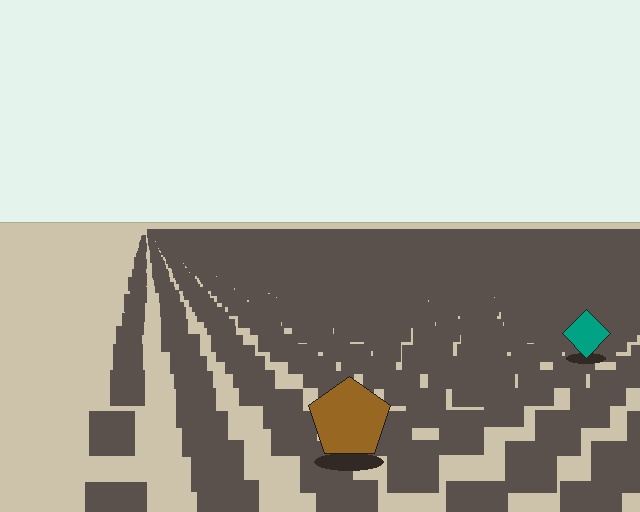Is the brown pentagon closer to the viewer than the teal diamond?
Yes. The brown pentagon is closer — you can tell from the texture gradient: the ground texture is coarser near it.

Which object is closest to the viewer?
The brown pentagon is closest. The texture marks near it are larger and more spread out.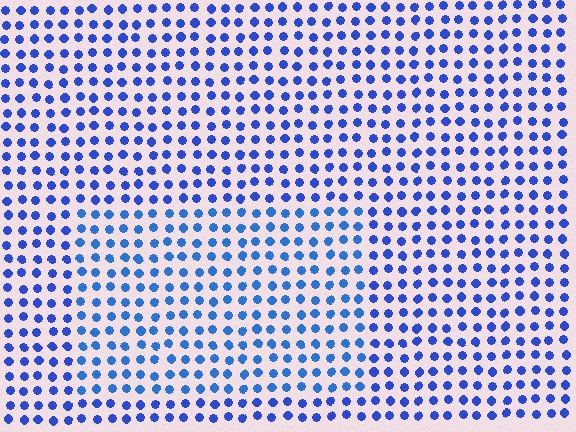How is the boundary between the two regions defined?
The boundary is defined purely by a slight shift in hue (about 16 degrees). Spacing, size, and orientation are identical on both sides.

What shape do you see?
I see a rectangle.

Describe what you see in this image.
The image is filled with small blue elements in a uniform arrangement. A rectangle-shaped region is visible where the elements are tinted to a slightly different hue, forming a subtle color boundary.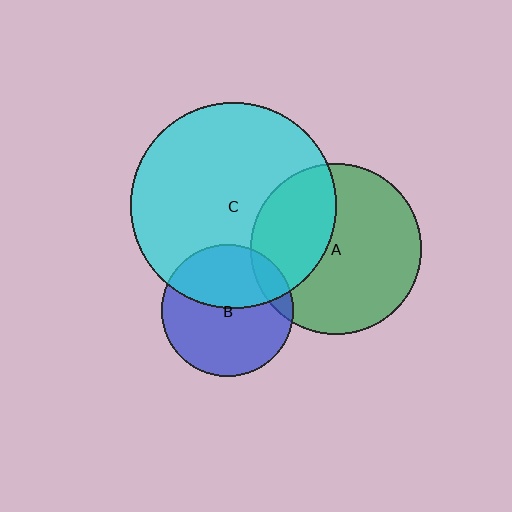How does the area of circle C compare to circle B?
Approximately 2.4 times.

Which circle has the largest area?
Circle C (cyan).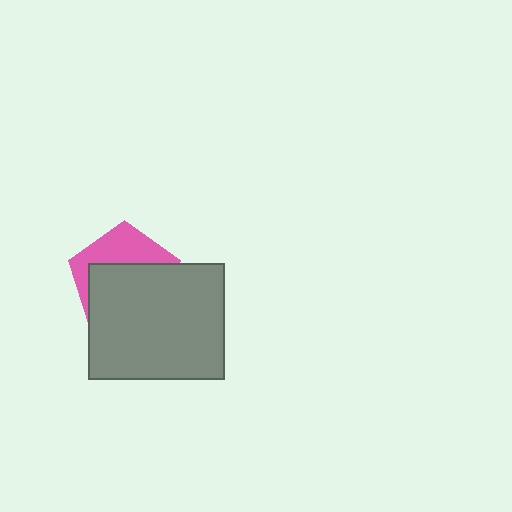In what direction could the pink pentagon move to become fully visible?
The pink pentagon could move up. That would shift it out from behind the gray rectangle entirely.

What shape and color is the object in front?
The object in front is a gray rectangle.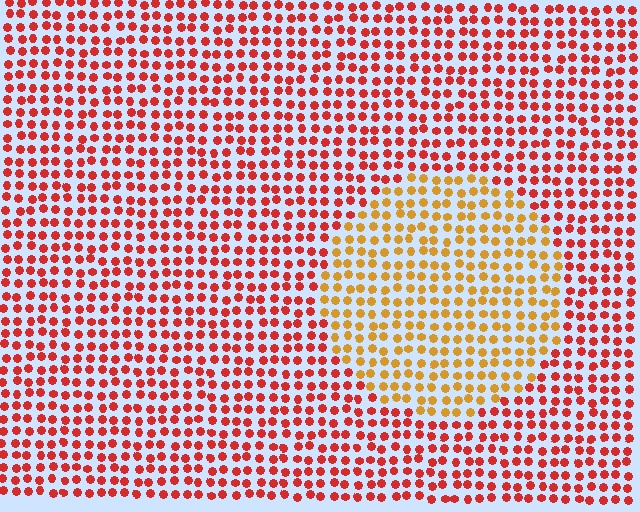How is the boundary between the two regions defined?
The boundary is defined purely by a slight shift in hue (about 40 degrees). Spacing, size, and orientation are identical on both sides.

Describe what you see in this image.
The image is filled with small red elements in a uniform arrangement. A circle-shaped region is visible where the elements are tinted to a slightly different hue, forming a subtle color boundary.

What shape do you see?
I see a circle.